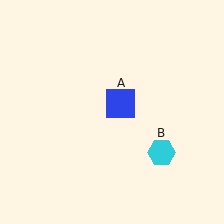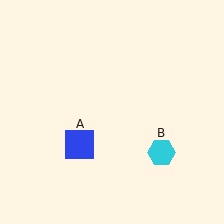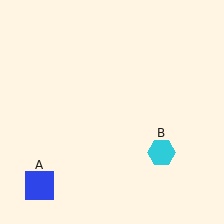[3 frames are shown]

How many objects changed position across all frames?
1 object changed position: blue square (object A).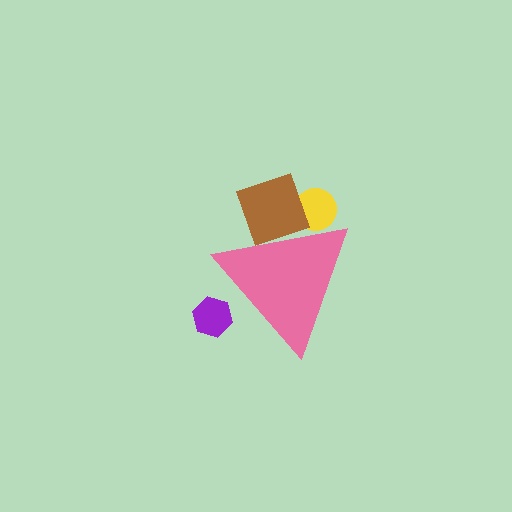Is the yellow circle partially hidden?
Yes, the yellow circle is partially hidden behind the pink triangle.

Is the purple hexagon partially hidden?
Yes, the purple hexagon is partially hidden behind the pink triangle.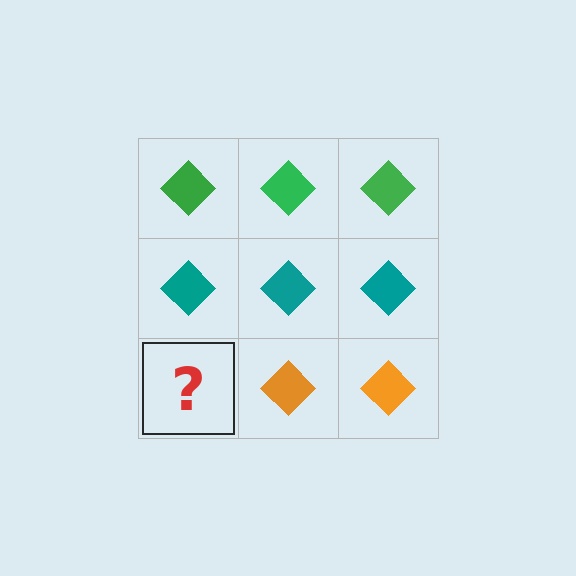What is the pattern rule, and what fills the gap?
The rule is that each row has a consistent color. The gap should be filled with an orange diamond.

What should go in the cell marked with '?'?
The missing cell should contain an orange diamond.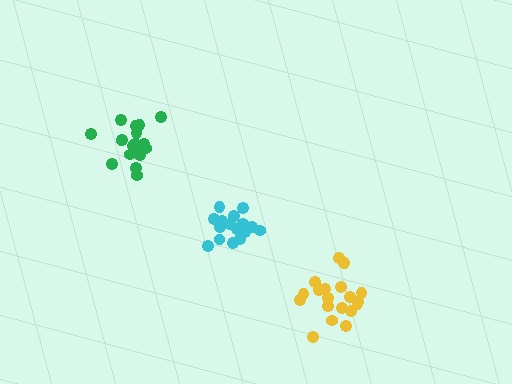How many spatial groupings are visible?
There are 3 spatial groupings.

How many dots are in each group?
Group 1: 19 dots, Group 2: 20 dots, Group 3: 19 dots (58 total).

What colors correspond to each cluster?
The clusters are colored: cyan, yellow, green.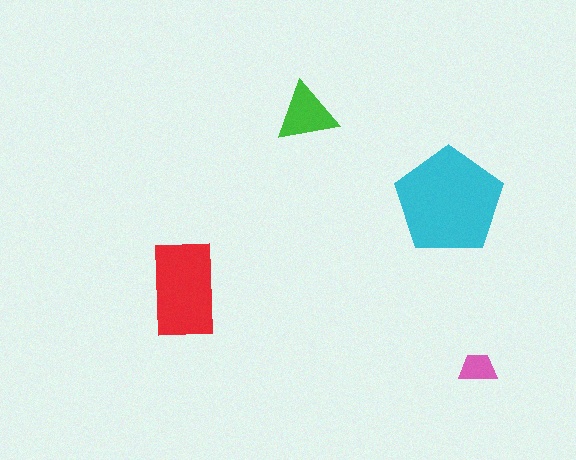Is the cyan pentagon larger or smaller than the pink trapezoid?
Larger.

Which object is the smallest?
The pink trapezoid.